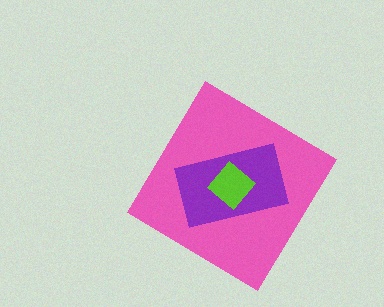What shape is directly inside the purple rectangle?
The lime diamond.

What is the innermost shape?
The lime diamond.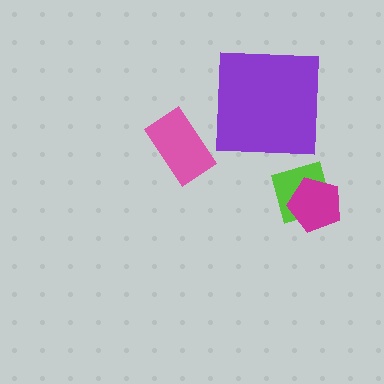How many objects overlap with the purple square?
0 objects overlap with the purple square.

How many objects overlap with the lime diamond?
1 object overlaps with the lime diamond.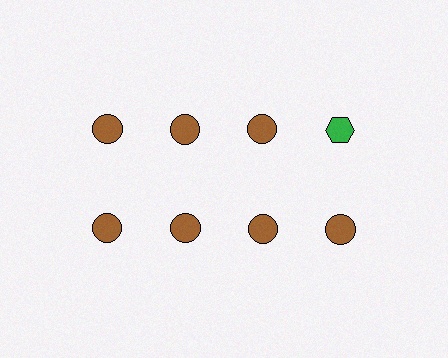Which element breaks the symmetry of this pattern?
The green hexagon in the top row, second from right column breaks the symmetry. All other shapes are brown circles.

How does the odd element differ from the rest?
It differs in both color (green instead of brown) and shape (hexagon instead of circle).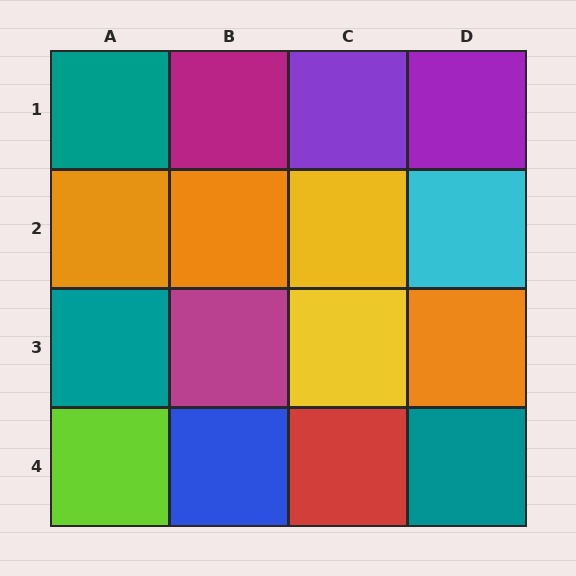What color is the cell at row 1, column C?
Purple.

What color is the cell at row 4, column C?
Red.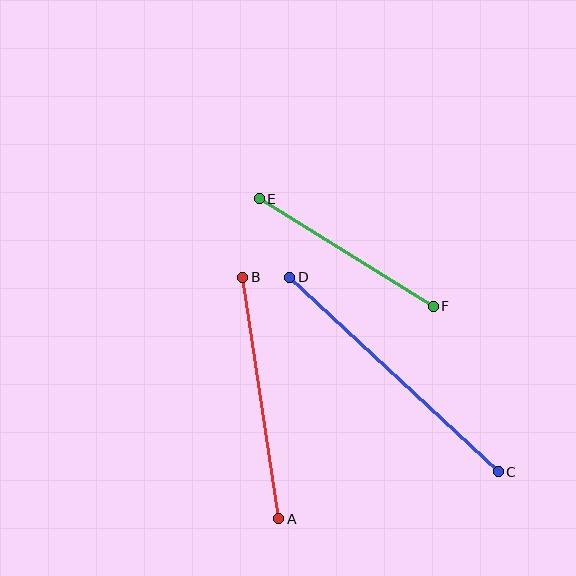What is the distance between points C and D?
The distance is approximately 285 pixels.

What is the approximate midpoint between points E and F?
The midpoint is at approximately (346, 253) pixels.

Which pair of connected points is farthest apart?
Points C and D are farthest apart.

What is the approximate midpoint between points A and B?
The midpoint is at approximately (261, 398) pixels.